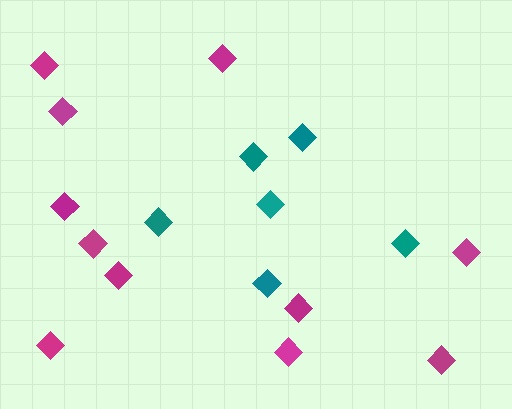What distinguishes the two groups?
There are 2 groups: one group of teal diamonds (6) and one group of magenta diamonds (11).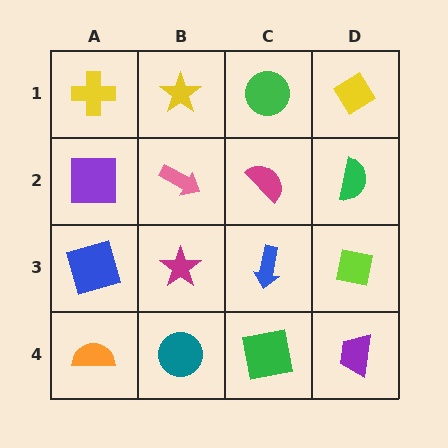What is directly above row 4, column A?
A blue square.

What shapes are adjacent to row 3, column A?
A purple square (row 2, column A), an orange semicircle (row 4, column A), a magenta star (row 3, column B).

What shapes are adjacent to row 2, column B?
A yellow star (row 1, column B), a magenta star (row 3, column B), a purple square (row 2, column A), a magenta semicircle (row 2, column C).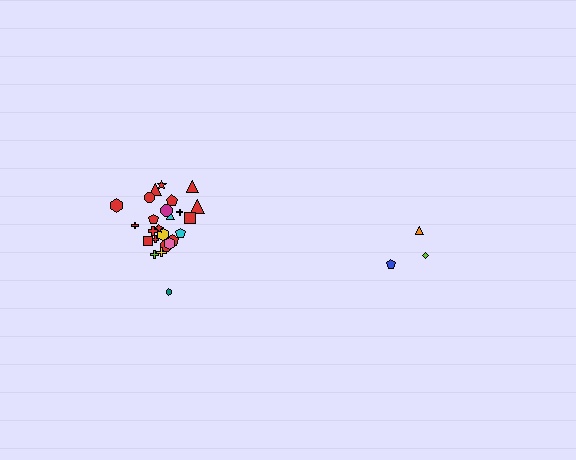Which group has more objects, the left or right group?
The left group.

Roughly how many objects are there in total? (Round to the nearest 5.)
Roughly 30 objects in total.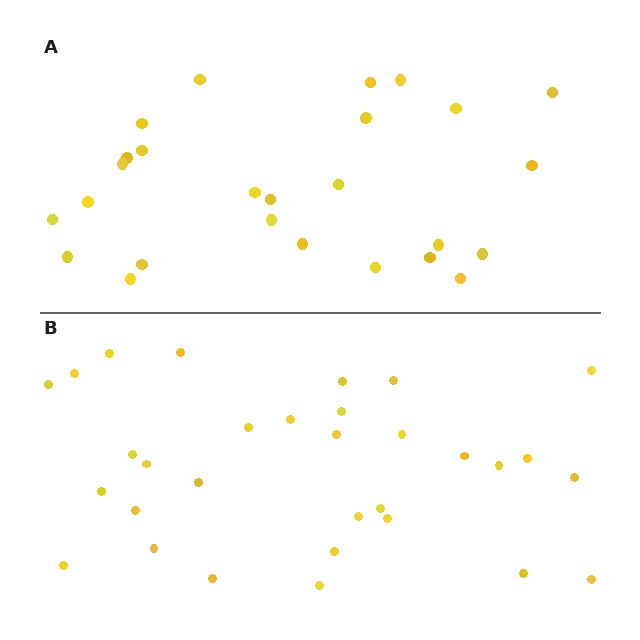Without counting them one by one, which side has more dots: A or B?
Region B (the bottom region) has more dots.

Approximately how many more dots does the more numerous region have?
Region B has about 5 more dots than region A.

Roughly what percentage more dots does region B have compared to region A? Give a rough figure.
About 20% more.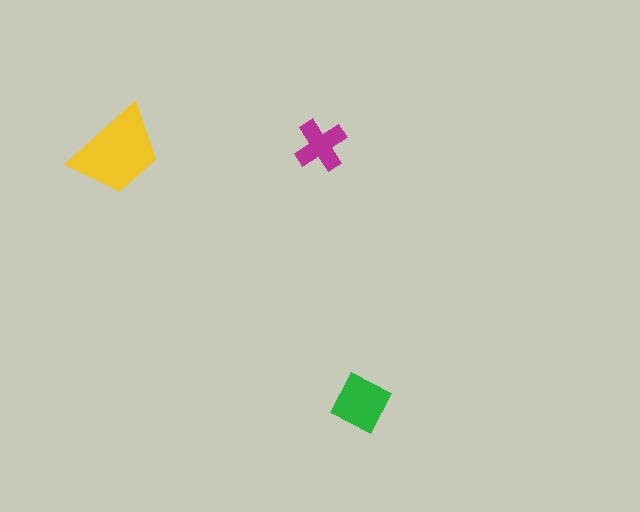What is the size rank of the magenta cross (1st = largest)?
3rd.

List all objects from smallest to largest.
The magenta cross, the green diamond, the yellow trapezoid.